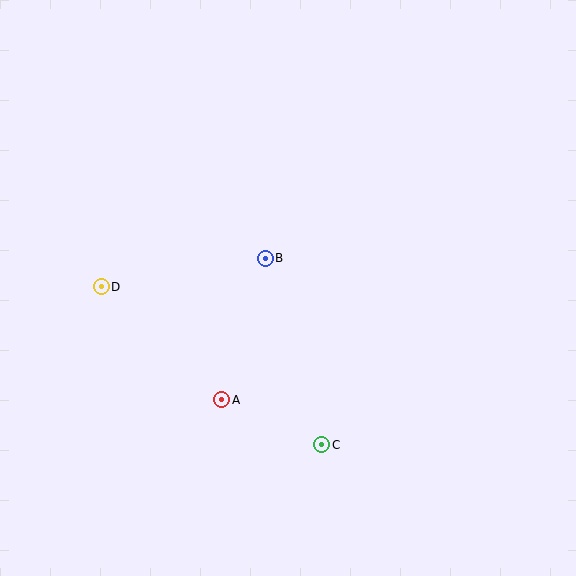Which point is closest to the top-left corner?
Point D is closest to the top-left corner.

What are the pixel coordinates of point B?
Point B is at (265, 258).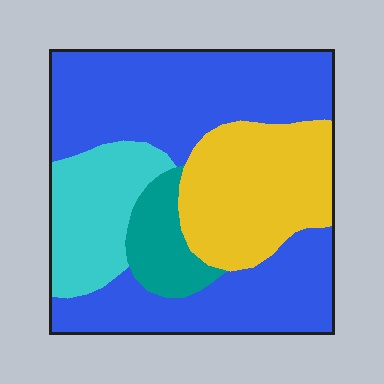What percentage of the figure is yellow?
Yellow takes up about one quarter (1/4) of the figure.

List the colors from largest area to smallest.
From largest to smallest: blue, yellow, cyan, teal.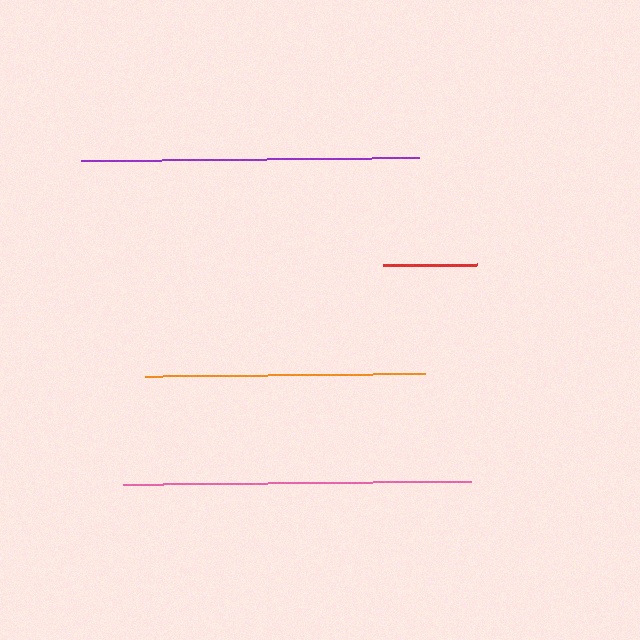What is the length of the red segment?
The red segment is approximately 94 pixels long.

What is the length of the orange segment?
The orange segment is approximately 280 pixels long.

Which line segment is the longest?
The pink line is the longest at approximately 348 pixels.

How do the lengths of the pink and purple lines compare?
The pink and purple lines are approximately the same length.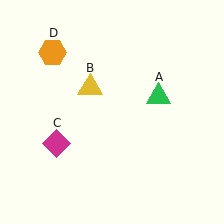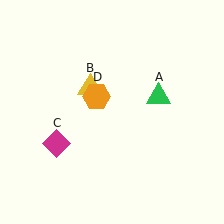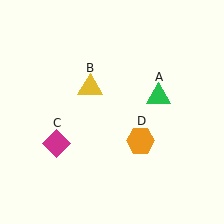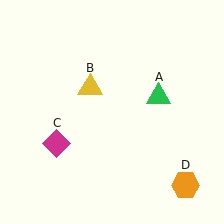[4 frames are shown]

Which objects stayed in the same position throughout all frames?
Green triangle (object A) and yellow triangle (object B) and magenta diamond (object C) remained stationary.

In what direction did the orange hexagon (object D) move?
The orange hexagon (object D) moved down and to the right.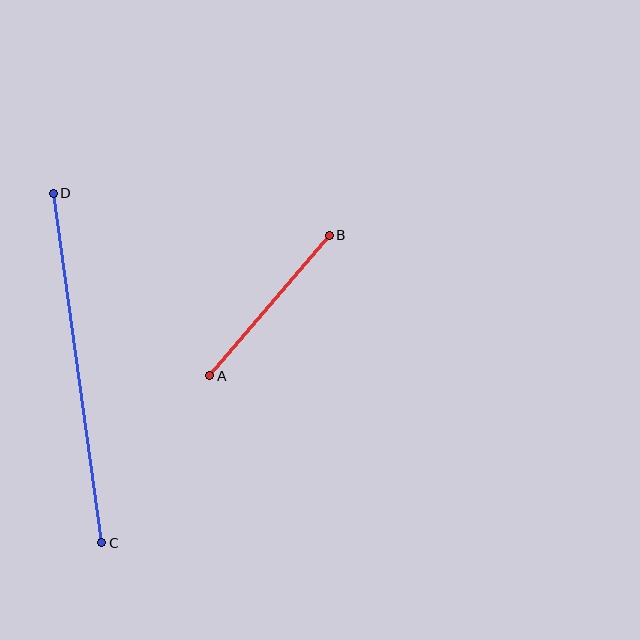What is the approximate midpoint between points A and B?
The midpoint is at approximately (270, 305) pixels.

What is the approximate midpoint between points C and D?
The midpoint is at approximately (78, 368) pixels.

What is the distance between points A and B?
The distance is approximately 185 pixels.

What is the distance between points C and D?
The distance is approximately 353 pixels.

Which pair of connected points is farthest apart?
Points C and D are farthest apart.